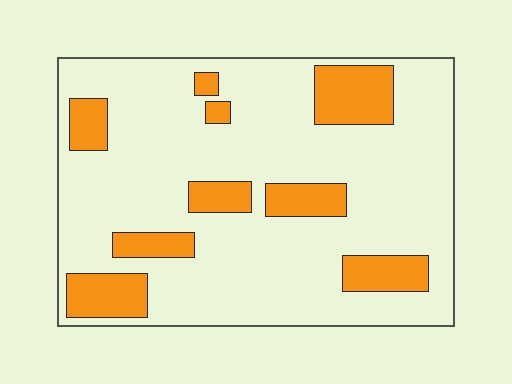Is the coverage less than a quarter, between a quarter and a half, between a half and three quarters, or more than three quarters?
Less than a quarter.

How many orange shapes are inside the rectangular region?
9.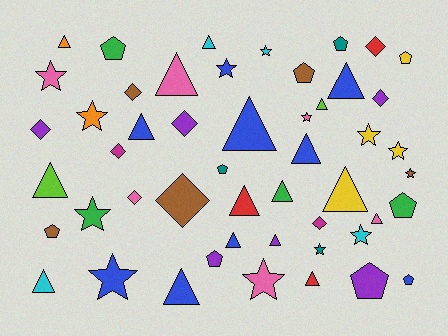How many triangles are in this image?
There are 18 triangles.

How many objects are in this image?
There are 50 objects.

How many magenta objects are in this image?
There are 2 magenta objects.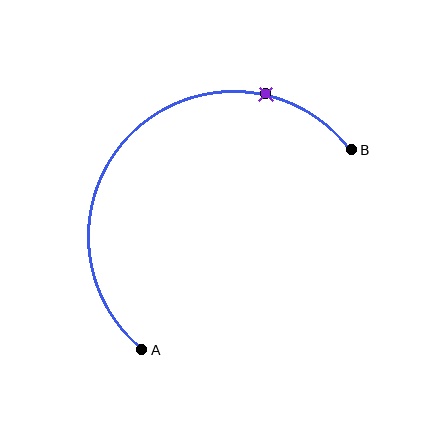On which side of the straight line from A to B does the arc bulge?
The arc bulges above and to the left of the straight line connecting A and B.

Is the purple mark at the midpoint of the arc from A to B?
No. The purple mark lies on the arc but is closer to endpoint B. The arc midpoint would be at the point on the curve equidistant along the arc from both A and B.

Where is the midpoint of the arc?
The arc midpoint is the point on the curve farthest from the straight line joining A and B. It sits above and to the left of that line.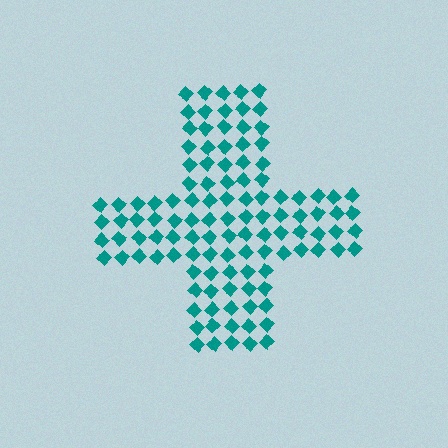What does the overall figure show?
The overall figure shows a cross.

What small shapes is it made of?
It is made of small diamonds.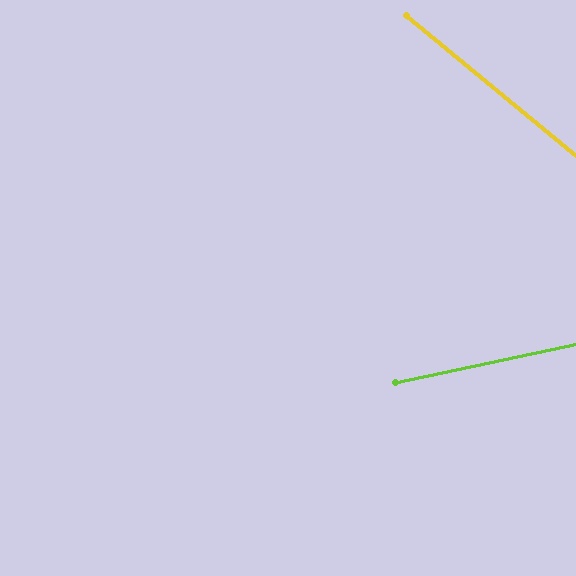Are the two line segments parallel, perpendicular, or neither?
Neither parallel nor perpendicular — they differ by about 51°.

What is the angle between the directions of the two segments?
Approximately 51 degrees.